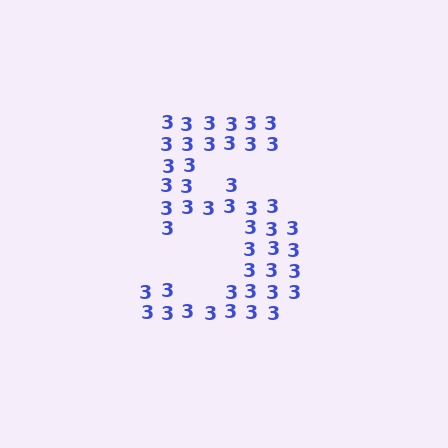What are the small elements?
The small elements are digit 3's.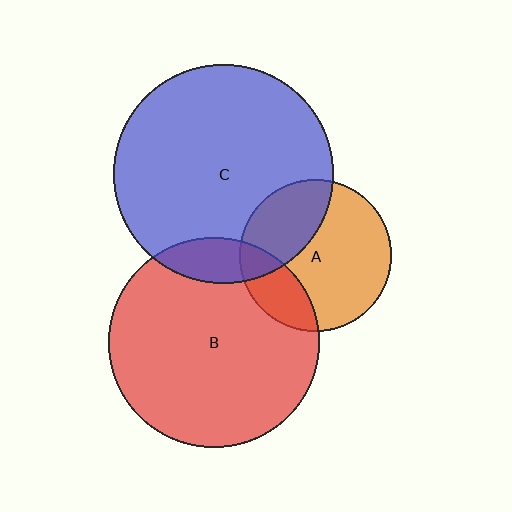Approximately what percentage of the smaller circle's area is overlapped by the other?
Approximately 20%.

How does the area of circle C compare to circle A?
Approximately 2.1 times.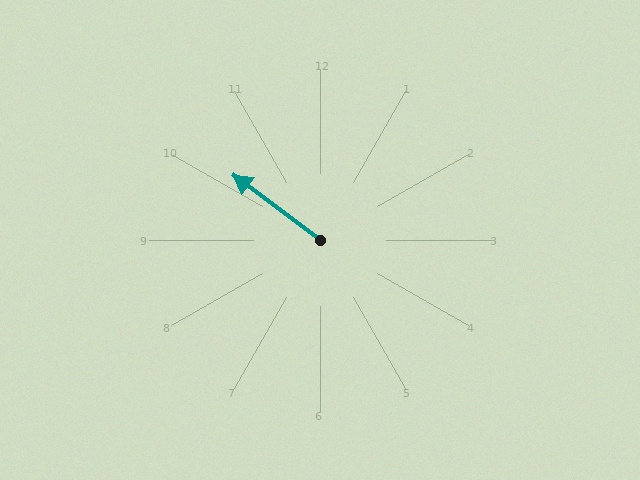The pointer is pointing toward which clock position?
Roughly 10 o'clock.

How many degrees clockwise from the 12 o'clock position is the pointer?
Approximately 307 degrees.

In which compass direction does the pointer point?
Northwest.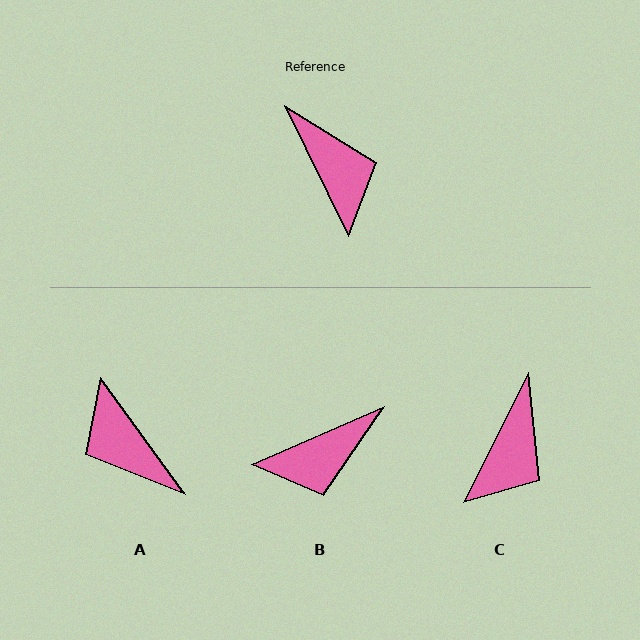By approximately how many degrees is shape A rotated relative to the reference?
Approximately 170 degrees clockwise.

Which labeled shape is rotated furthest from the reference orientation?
A, about 170 degrees away.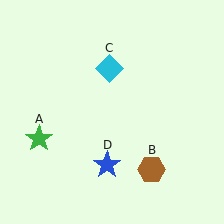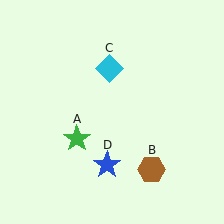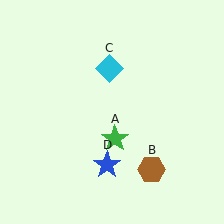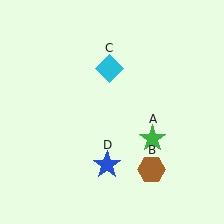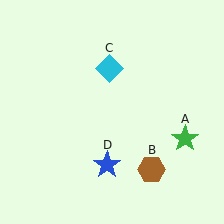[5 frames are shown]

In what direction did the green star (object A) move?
The green star (object A) moved right.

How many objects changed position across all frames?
1 object changed position: green star (object A).